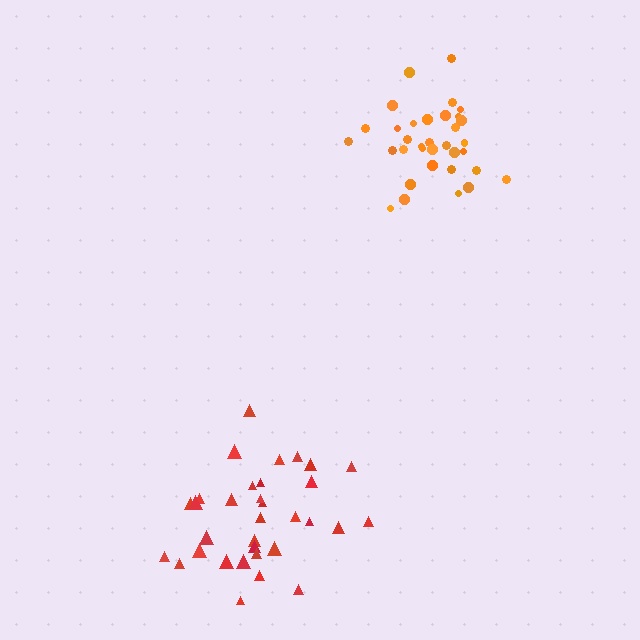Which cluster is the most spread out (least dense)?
Red.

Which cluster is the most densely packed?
Orange.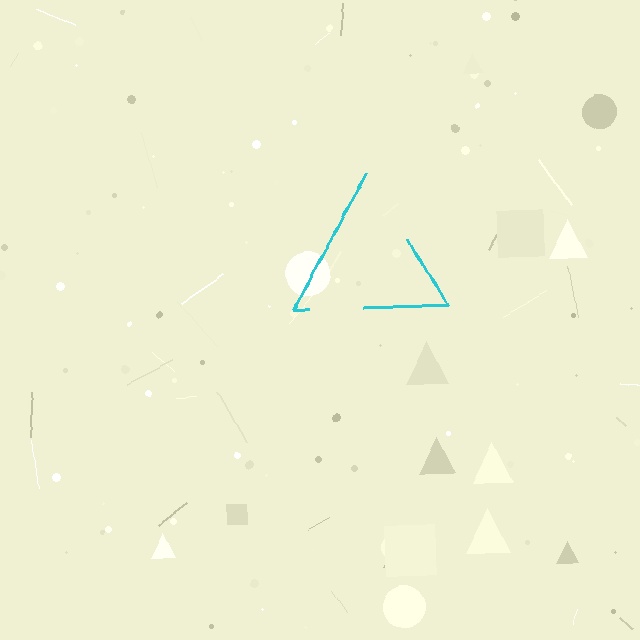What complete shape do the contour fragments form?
The contour fragments form a triangle.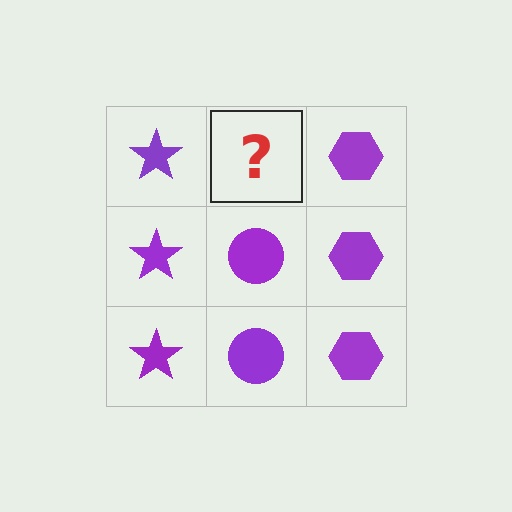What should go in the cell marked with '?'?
The missing cell should contain a purple circle.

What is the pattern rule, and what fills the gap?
The rule is that each column has a consistent shape. The gap should be filled with a purple circle.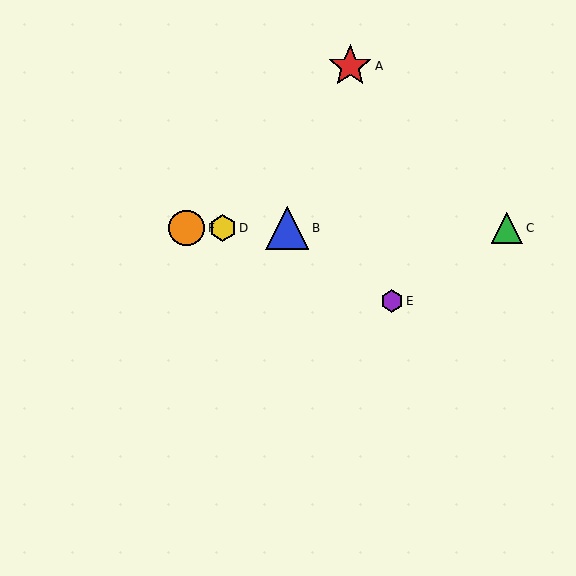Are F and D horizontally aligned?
Yes, both are at y≈228.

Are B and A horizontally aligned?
No, B is at y≈228 and A is at y≈66.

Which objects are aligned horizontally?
Objects B, C, D, F are aligned horizontally.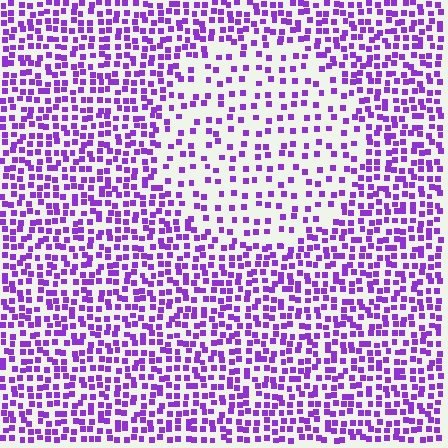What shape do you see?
I see a circle.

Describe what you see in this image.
The image contains small purple elements arranged at two different densities. A circle-shaped region is visible where the elements are less densely packed than the surrounding area.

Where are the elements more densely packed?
The elements are more densely packed outside the circle boundary.